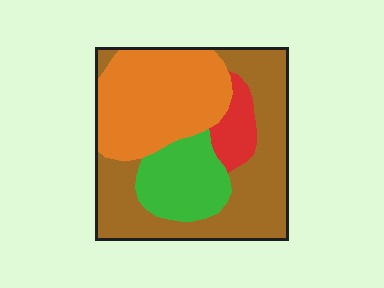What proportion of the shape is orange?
Orange takes up about one third (1/3) of the shape.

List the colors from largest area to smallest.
From largest to smallest: brown, orange, green, red.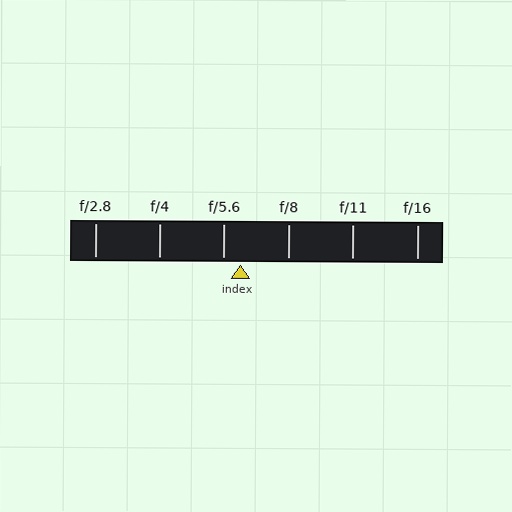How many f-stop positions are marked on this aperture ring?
There are 6 f-stop positions marked.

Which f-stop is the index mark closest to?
The index mark is closest to f/5.6.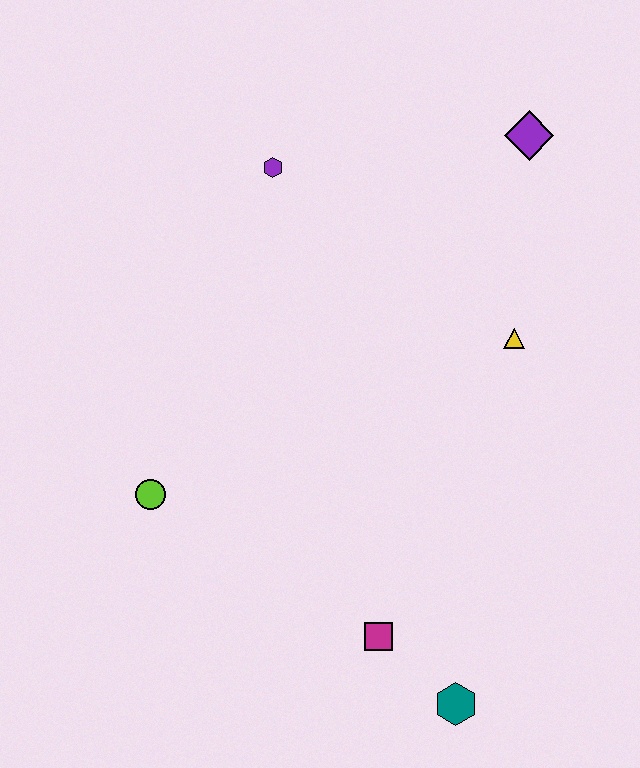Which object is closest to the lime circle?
The magenta square is closest to the lime circle.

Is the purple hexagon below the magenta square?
No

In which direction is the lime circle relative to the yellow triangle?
The lime circle is to the left of the yellow triangle.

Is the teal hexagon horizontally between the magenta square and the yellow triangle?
Yes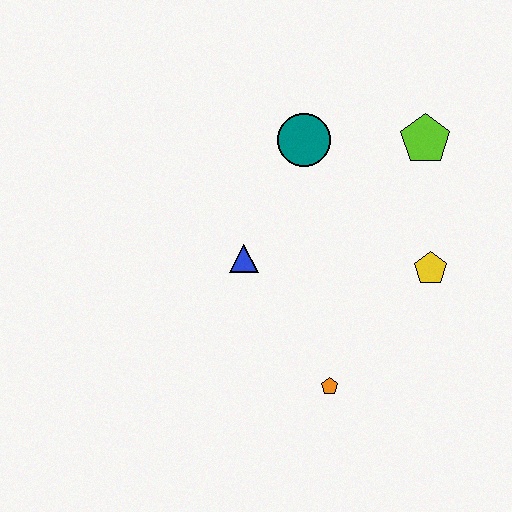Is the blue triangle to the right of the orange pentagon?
No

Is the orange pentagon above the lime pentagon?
No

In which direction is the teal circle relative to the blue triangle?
The teal circle is above the blue triangle.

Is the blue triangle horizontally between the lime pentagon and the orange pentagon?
No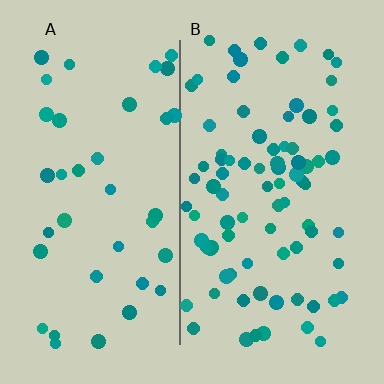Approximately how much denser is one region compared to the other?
Approximately 2.1× — region B over region A.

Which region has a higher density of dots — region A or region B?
B (the right).